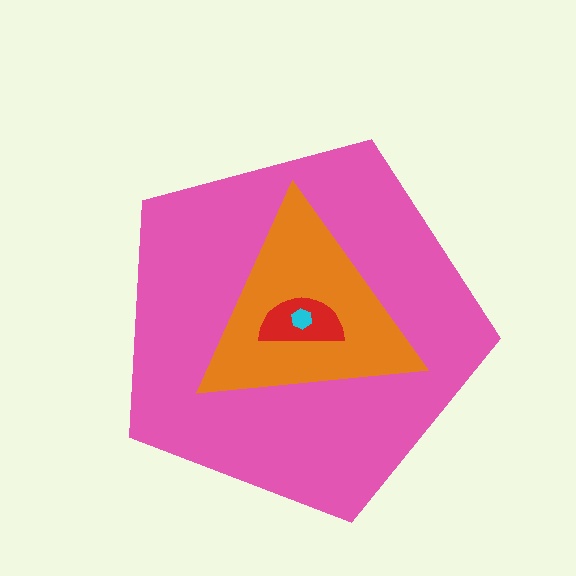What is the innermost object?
The cyan hexagon.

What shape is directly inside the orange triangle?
The red semicircle.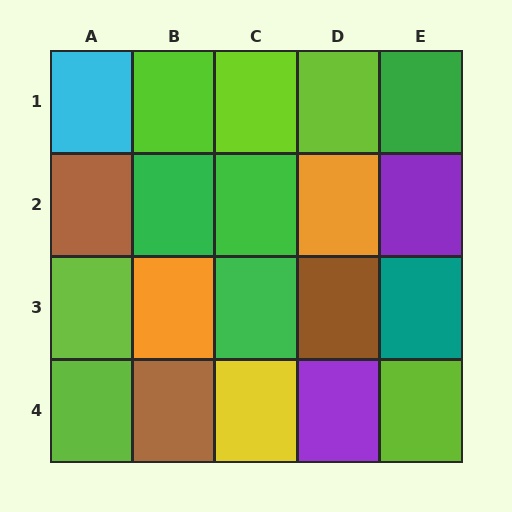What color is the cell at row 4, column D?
Purple.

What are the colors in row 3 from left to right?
Lime, orange, green, brown, teal.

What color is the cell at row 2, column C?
Green.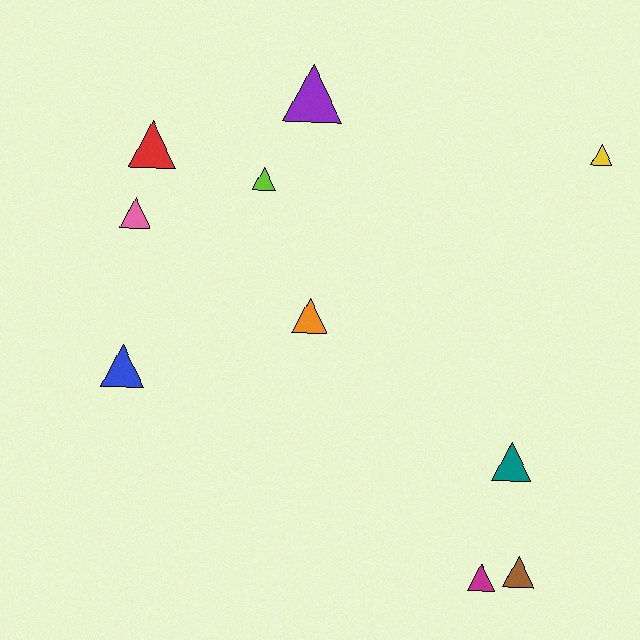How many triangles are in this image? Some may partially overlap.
There are 10 triangles.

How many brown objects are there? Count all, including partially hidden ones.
There is 1 brown object.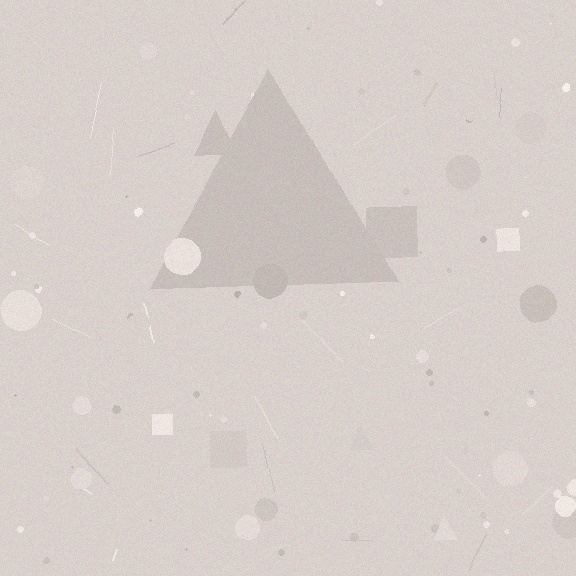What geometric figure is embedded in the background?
A triangle is embedded in the background.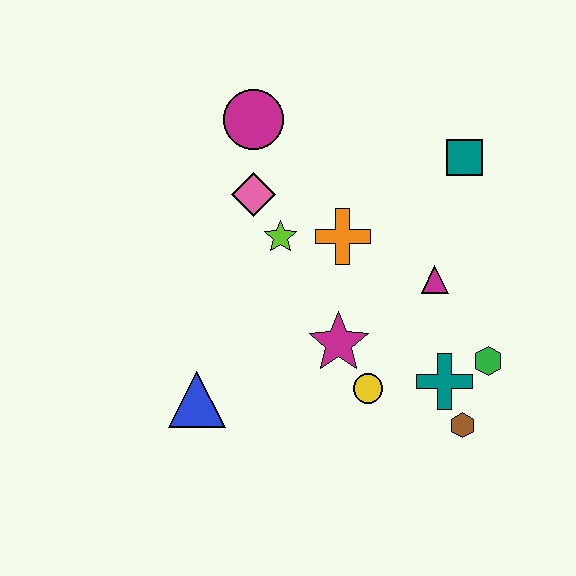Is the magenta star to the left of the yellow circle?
Yes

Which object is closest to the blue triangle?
The magenta star is closest to the blue triangle.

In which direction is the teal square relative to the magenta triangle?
The teal square is above the magenta triangle.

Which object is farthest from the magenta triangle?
The blue triangle is farthest from the magenta triangle.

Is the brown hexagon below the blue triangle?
Yes